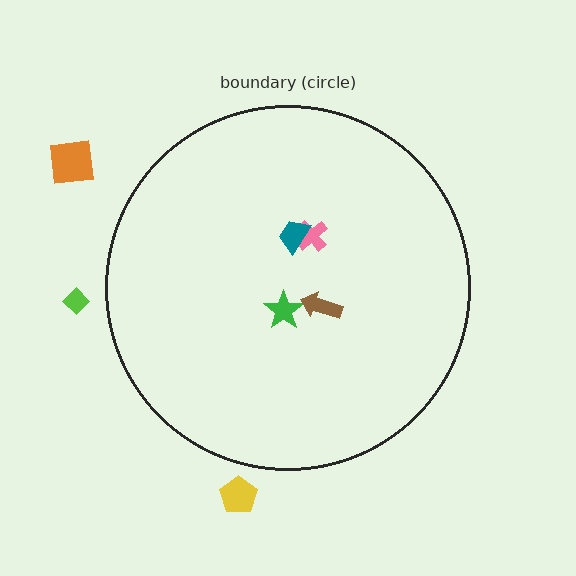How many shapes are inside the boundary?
4 inside, 3 outside.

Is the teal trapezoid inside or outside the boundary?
Inside.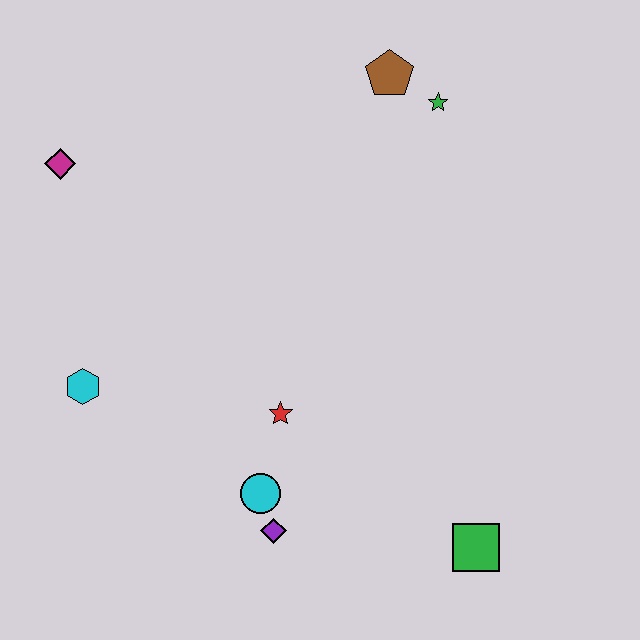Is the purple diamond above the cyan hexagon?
No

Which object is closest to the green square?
The purple diamond is closest to the green square.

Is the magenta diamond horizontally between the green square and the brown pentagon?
No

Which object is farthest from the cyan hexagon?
The green star is farthest from the cyan hexagon.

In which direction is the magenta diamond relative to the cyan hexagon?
The magenta diamond is above the cyan hexagon.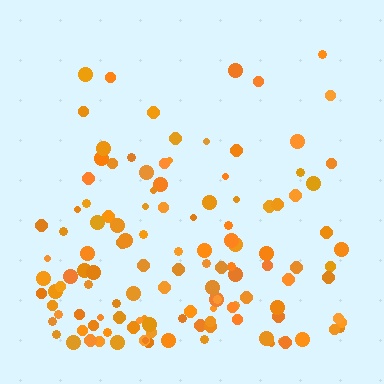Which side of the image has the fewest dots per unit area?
The top.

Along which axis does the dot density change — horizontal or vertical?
Vertical.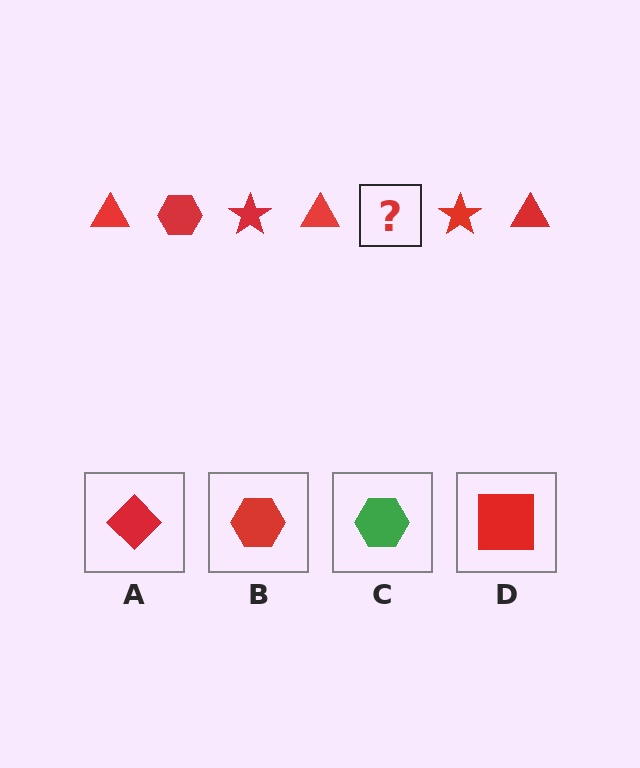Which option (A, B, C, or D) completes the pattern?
B.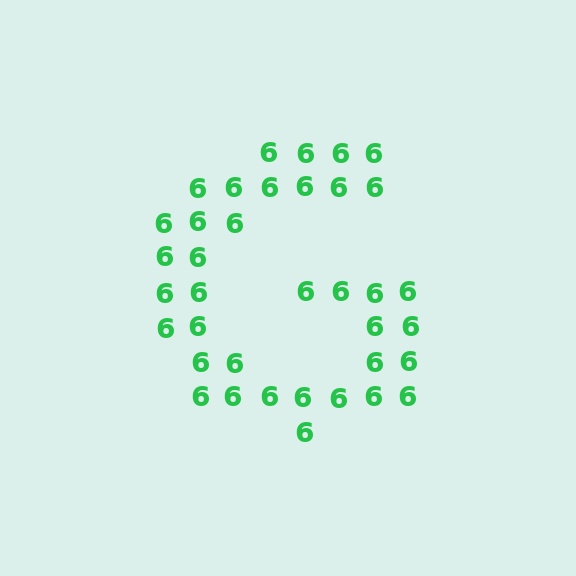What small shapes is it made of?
It is made of small digit 6's.